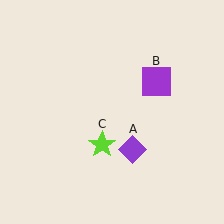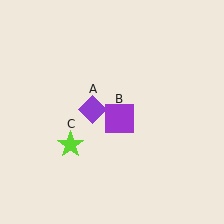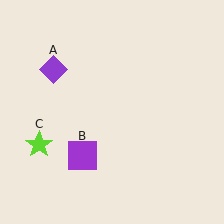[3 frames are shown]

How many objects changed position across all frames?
3 objects changed position: purple diamond (object A), purple square (object B), lime star (object C).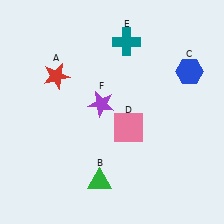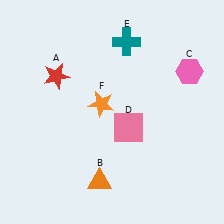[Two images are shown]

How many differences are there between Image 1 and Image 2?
There are 3 differences between the two images.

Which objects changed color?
B changed from green to orange. C changed from blue to pink. F changed from purple to orange.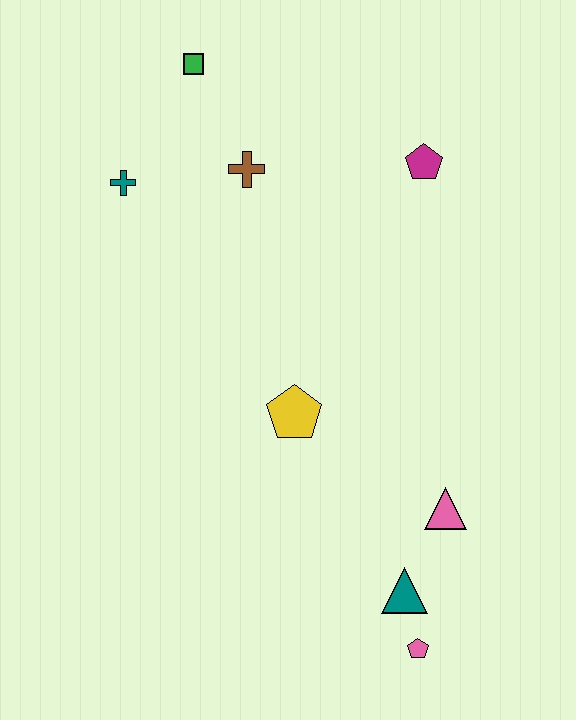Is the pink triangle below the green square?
Yes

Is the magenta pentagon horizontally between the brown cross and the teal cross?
No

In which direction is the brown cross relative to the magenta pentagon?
The brown cross is to the left of the magenta pentagon.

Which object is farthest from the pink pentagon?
The green square is farthest from the pink pentagon.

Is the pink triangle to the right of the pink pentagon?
Yes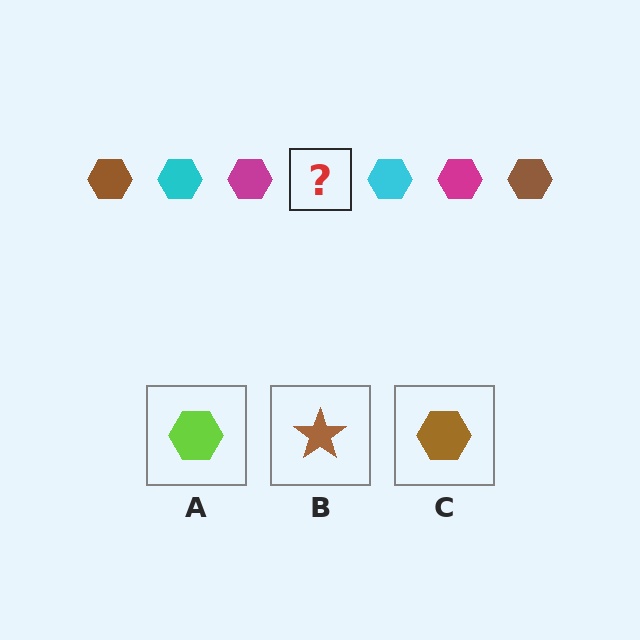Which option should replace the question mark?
Option C.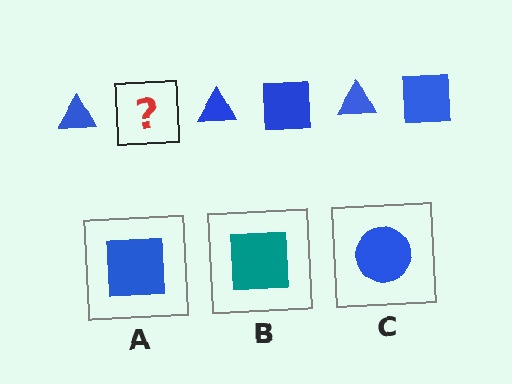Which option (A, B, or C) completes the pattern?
A.